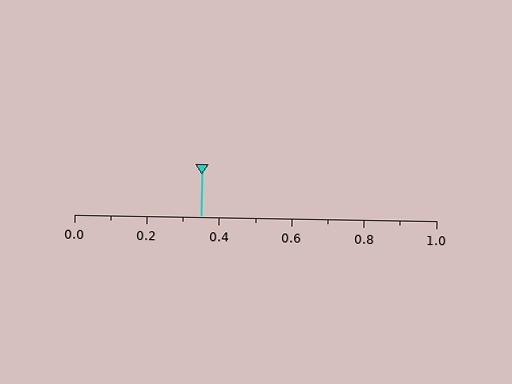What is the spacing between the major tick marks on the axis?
The major ticks are spaced 0.2 apart.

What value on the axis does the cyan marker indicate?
The marker indicates approximately 0.35.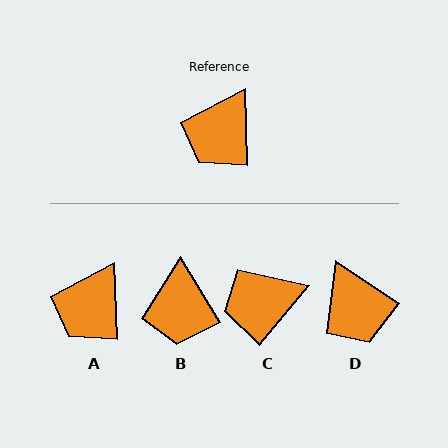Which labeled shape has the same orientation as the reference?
A.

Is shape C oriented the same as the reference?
No, it is off by about 41 degrees.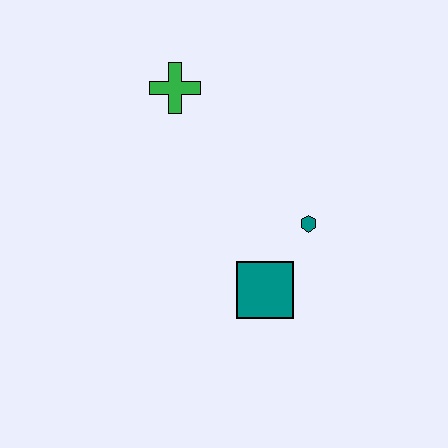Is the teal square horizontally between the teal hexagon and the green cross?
Yes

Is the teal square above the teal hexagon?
No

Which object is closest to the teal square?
The teal hexagon is closest to the teal square.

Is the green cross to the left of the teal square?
Yes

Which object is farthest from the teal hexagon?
The green cross is farthest from the teal hexagon.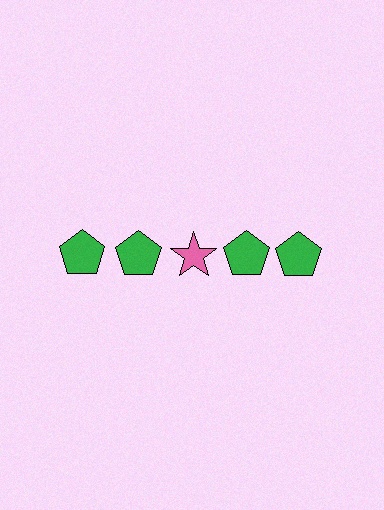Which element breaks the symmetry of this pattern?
The pink star in the top row, center column breaks the symmetry. All other shapes are green pentagons.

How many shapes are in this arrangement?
There are 5 shapes arranged in a grid pattern.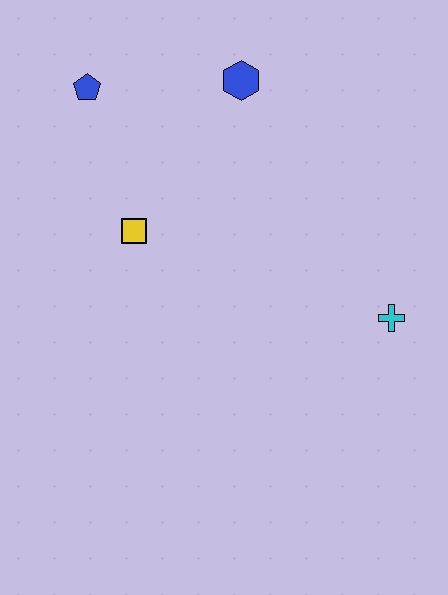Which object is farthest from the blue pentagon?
The cyan cross is farthest from the blue pentagon.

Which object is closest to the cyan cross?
The yellow square is closest to the cyan cross.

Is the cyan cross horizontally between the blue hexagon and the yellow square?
No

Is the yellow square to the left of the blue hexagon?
Yes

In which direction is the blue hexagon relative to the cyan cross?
The blue hexagon is above the cyan cross.